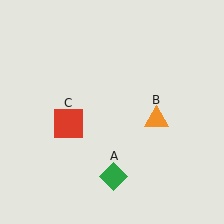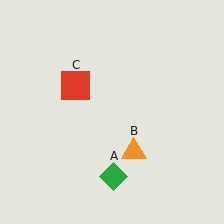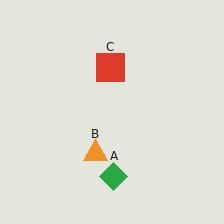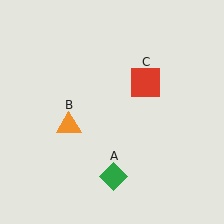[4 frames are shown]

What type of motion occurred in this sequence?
The orange triangle (object B), red square (object C) rotated clockwise around the center of the scene.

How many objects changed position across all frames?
2 objects changed position: orange triangle (object B), red square (object C).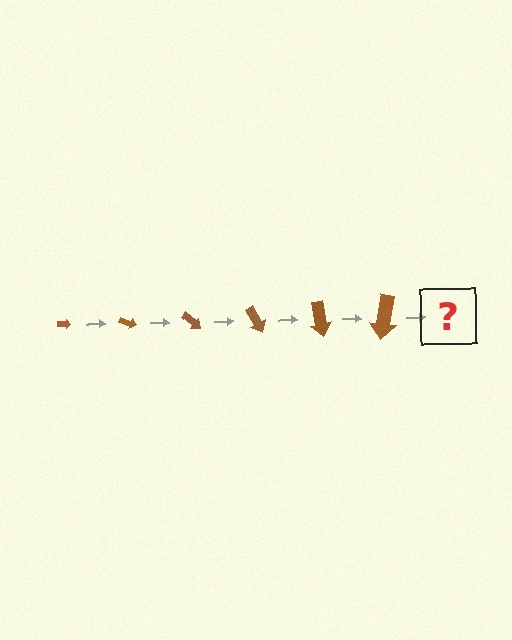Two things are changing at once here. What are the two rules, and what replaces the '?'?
The two rules are that the arrow grows larger each step and it rotates 20 degrees each step. The '?' should be an arrow, larger than the previous one and rotated 120 degrees from the start.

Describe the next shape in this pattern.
It should be an arrow, larger than the previous one and rotated 120 degrees from the start.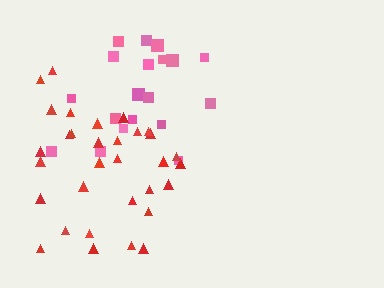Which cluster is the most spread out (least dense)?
Pink.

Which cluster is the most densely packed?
Red.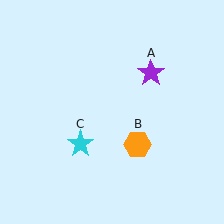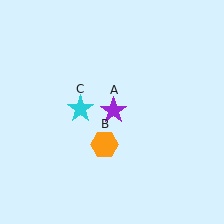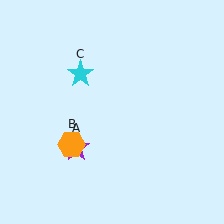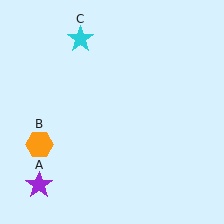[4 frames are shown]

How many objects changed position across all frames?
3 objects changed position: purple star (object A), orange hexagon (object B), cyan star (object C).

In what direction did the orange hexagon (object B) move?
The orange hexagon (object B) moved left.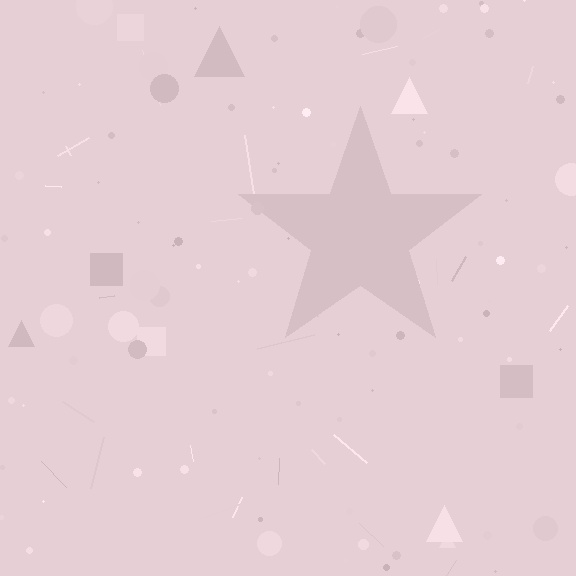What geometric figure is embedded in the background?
A star is embedded in the background.